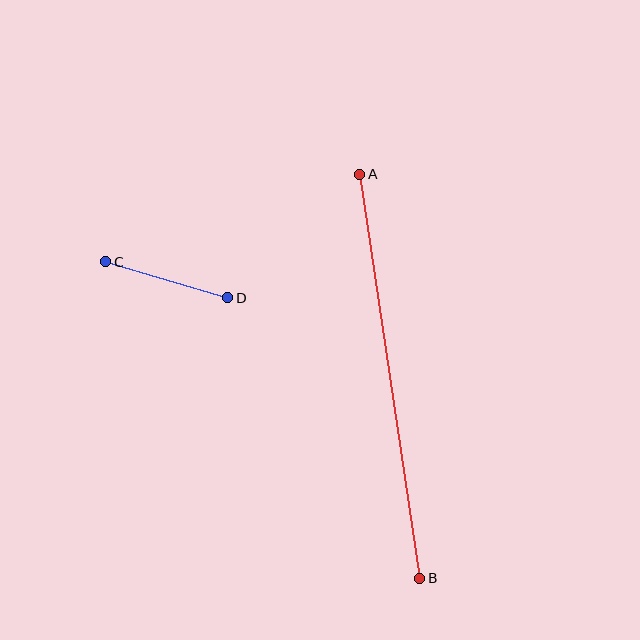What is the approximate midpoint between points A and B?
The midpoint is at approximately (390, 376) pixels.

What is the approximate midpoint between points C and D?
The midpoint is at approximately (167, 280) pixels.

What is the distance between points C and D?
The distance is approximately 127 pixels.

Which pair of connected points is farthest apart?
Points A and B are farthest apart.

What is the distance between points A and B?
The distance is approximately 409 pixels.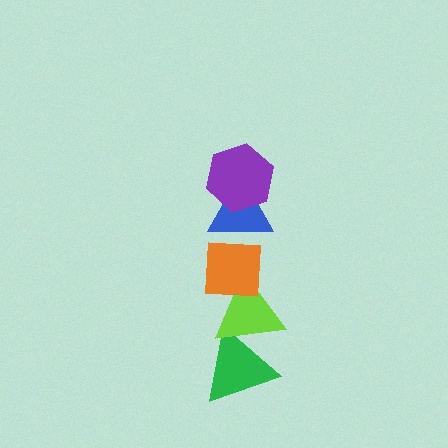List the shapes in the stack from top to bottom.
From top to bottom: the purple hexagon, the blue triangle, the orange square, the lime triangle, the green triangle.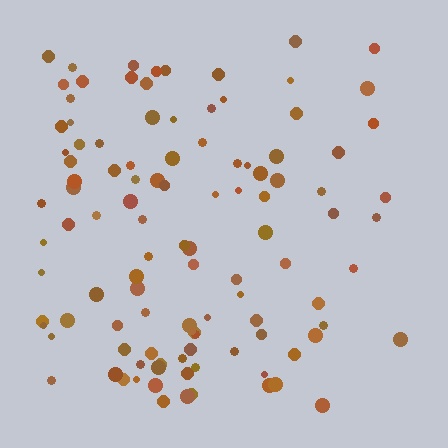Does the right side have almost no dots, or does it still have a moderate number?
Still a moderate number, just noticeably fewer than the left.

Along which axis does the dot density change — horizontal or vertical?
Horizontal.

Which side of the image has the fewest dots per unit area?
The right.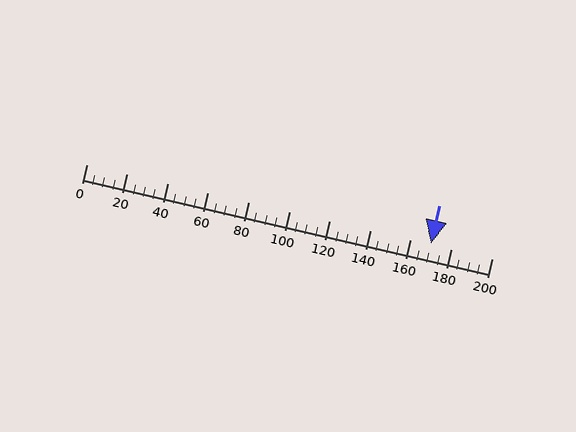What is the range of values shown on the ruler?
The ruler shows values from 0 to 200.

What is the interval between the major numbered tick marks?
The major tick marks are spaced 20 units apart.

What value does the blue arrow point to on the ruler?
The blue arrow points to approximately 170.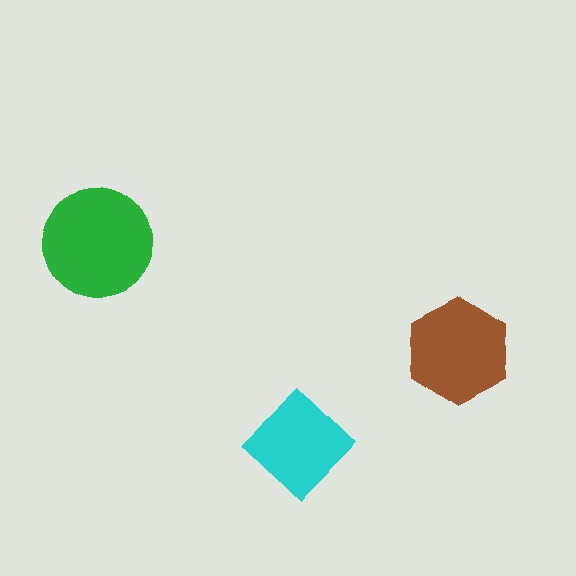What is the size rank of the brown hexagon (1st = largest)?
2nd.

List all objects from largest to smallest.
The green circle, the brown hexagon, the cyan diamond.